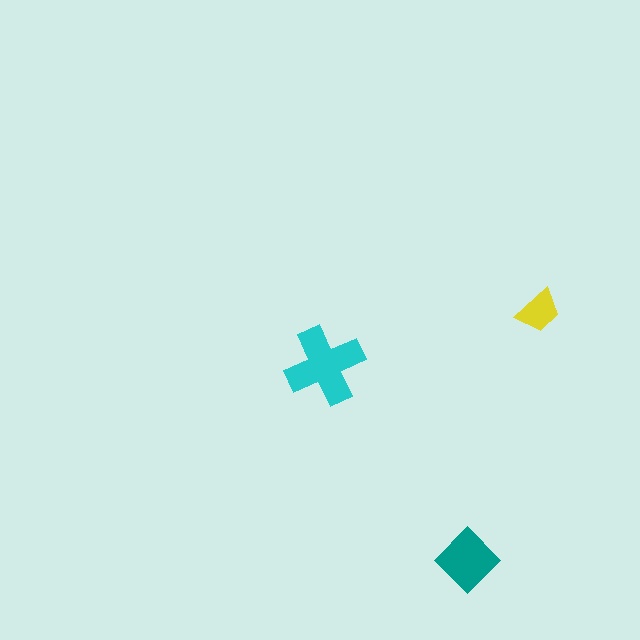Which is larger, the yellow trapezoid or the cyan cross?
The cyan cross.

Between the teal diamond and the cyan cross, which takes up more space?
The cyan cross.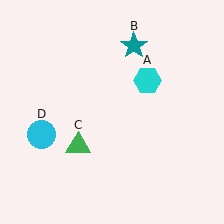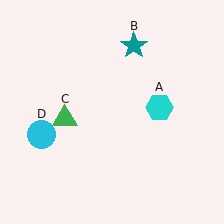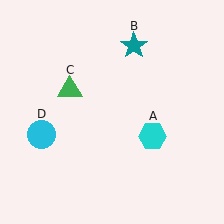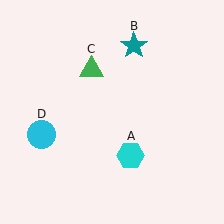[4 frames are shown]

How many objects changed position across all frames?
2 objects changed position: cyan hexagon (object A), green triangle (object C).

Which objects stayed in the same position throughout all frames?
Teal star (object B) and cyan circle (object D) remained stationary.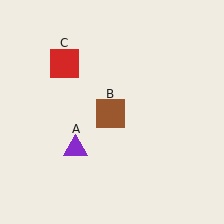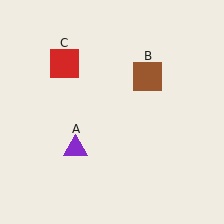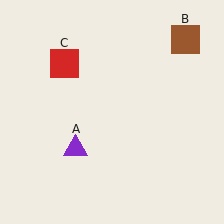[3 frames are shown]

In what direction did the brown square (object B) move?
The brown square (object B) moved up and to the right.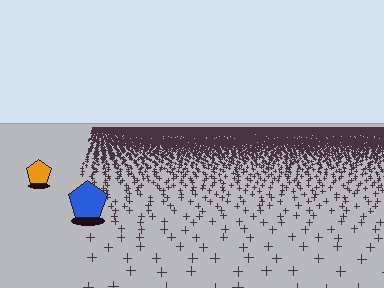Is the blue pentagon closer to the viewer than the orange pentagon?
Yes. The blue pentagon is closer — you can tell from the texture gradient: the ground texture is coarser near it.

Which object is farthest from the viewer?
The orange pentagon is farthest from the viewer. It appears smaller and the ground texture around it is denser.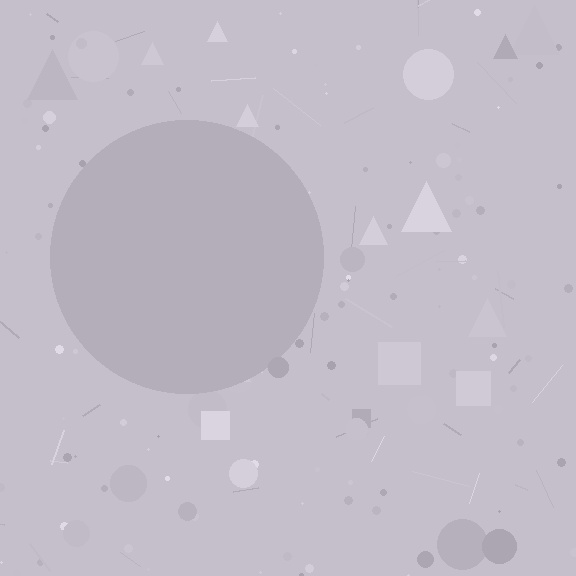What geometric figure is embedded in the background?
A circle is embedded in the background.